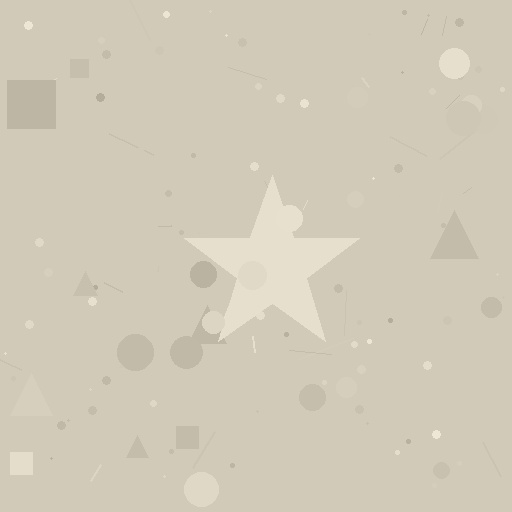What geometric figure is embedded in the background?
A star is embedded in the background.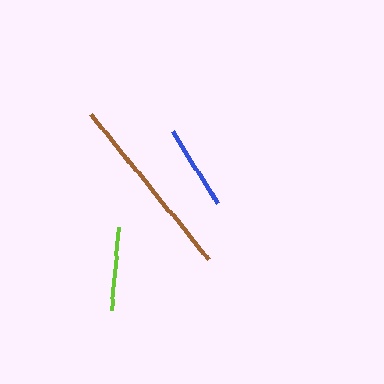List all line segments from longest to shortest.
From longest to shortest: brown, blue, lime.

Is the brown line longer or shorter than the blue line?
The brown line is longer than the blue line.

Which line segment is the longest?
The brown line is the longest at approximately 186 pixels.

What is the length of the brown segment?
The brown segment is approximately 186 pixels long.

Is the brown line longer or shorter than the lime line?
The brown line is longer than the lime line.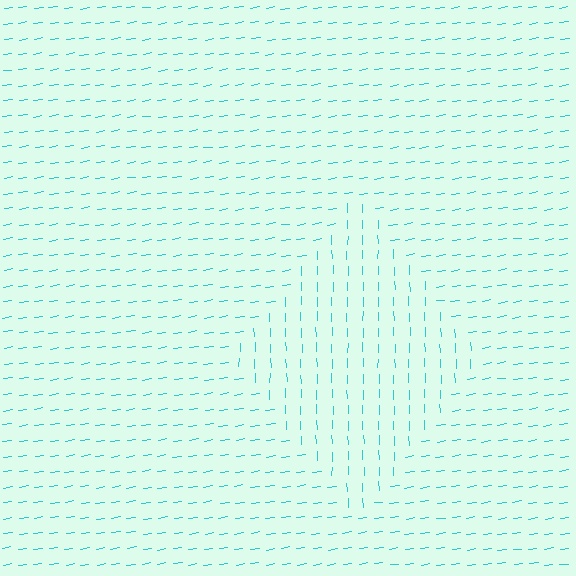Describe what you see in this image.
The image is filled with small cyan line segments. A diamond region in the image has lines oriented differently from the surrounding lines, creating a visible texture boundary.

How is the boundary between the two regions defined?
The boundary is defined purely by a change in line orientation (approximately 82 degrees difference). All lines are the same color and thickness.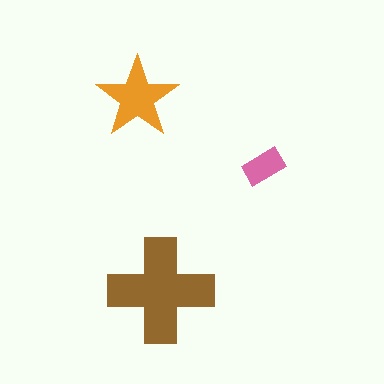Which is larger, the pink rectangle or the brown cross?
The brown cross.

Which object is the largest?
The brown cross.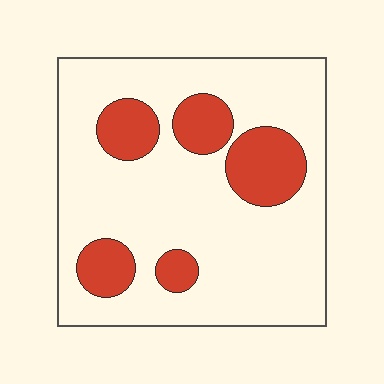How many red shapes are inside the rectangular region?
5.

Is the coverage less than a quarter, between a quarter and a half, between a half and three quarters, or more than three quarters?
Less than a quarter.